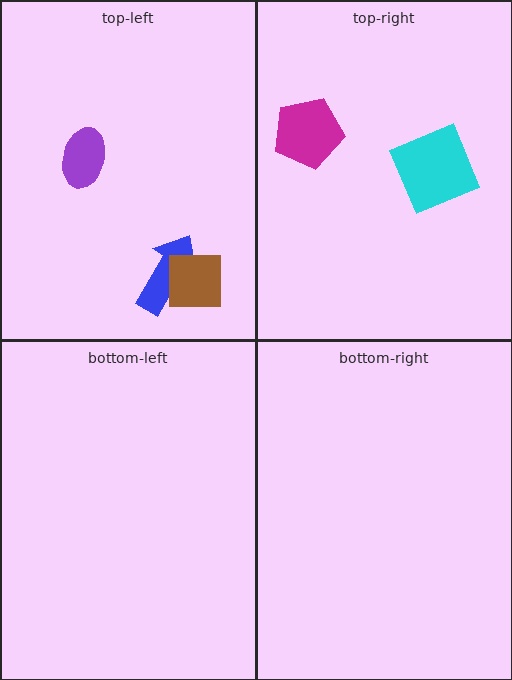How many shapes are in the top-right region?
2.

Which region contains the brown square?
The top-left region.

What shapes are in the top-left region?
The blue arrow, the brown square, the purple ellipse.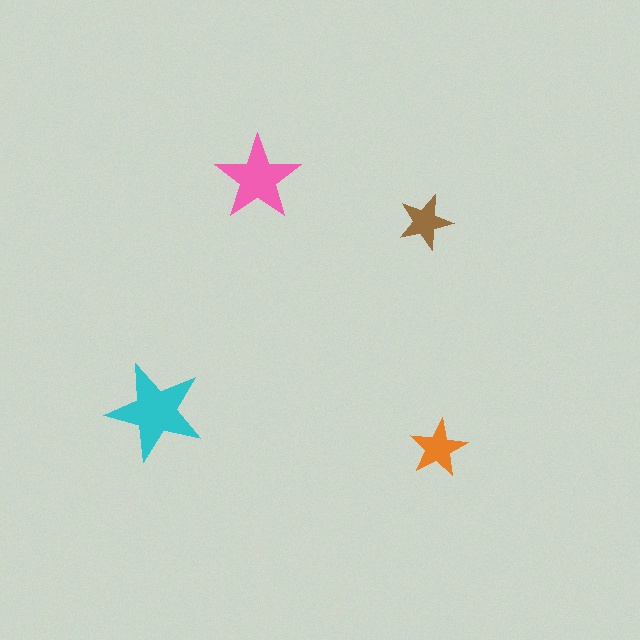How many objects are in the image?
There are 4 objects in the image.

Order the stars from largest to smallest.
the cyan one, the pink one, the orange one, the brown one.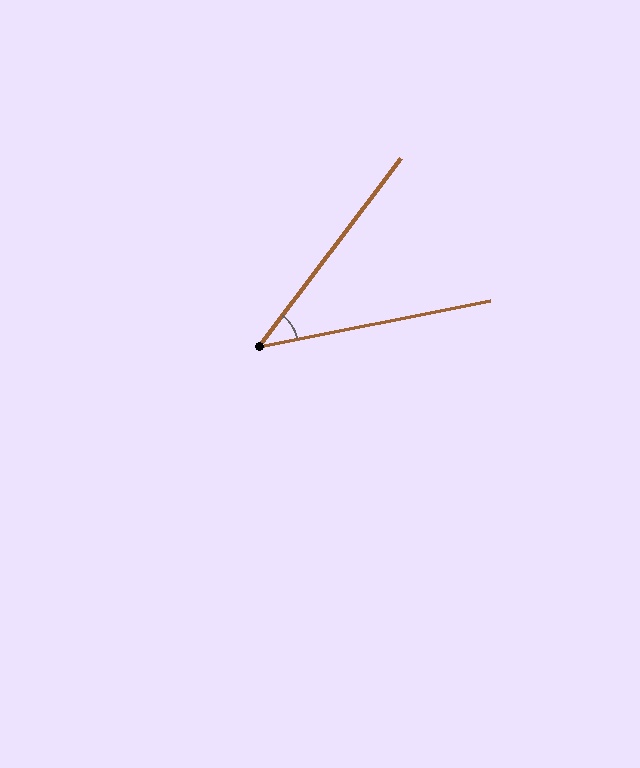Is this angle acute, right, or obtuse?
It is acute.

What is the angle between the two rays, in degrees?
Approximately 42 degrees.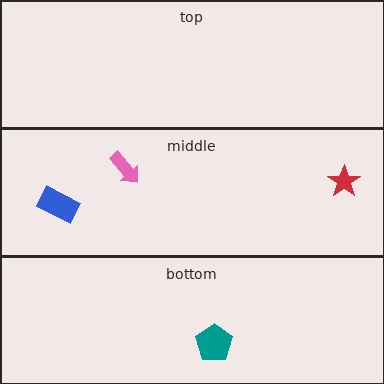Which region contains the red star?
The middle region.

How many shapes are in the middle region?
3.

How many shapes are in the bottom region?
1.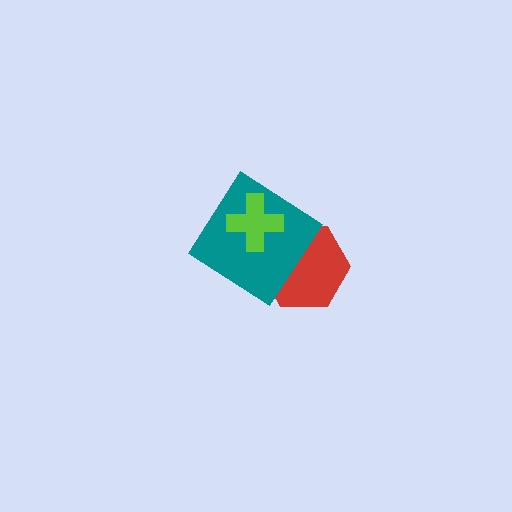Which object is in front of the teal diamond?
The lime cross is in front of the teal diamond.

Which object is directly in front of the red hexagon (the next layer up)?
The teal diamond is directly in front of the red hexagon.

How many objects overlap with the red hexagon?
2 objects overlap with the red hexagon.